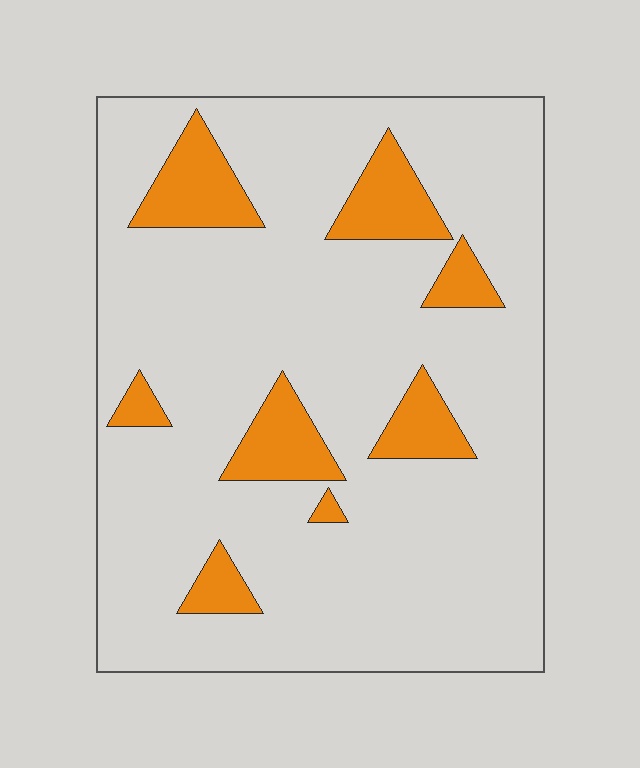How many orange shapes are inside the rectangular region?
8.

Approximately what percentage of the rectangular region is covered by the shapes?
Approximately 15%.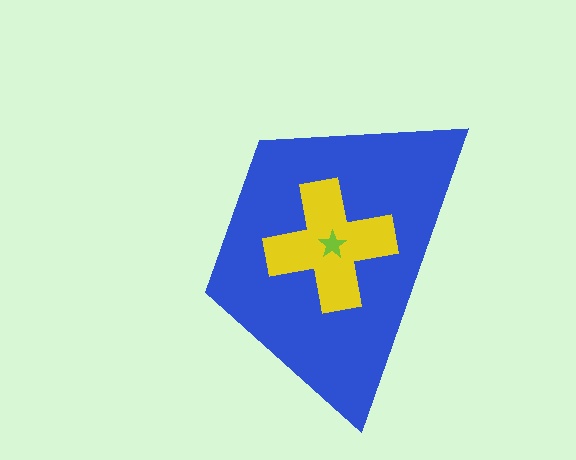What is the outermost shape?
The blue trapezoid.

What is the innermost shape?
The lime star.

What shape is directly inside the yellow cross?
The lime star.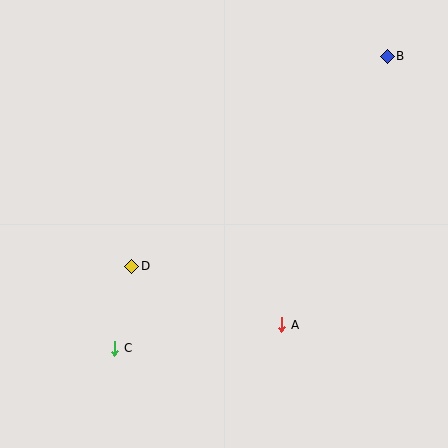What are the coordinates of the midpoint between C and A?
The midpoint between C and A is at (198, 337).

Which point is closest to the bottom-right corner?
Point A is closest to the bottom-right corner.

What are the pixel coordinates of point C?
Point C is at (115, 348).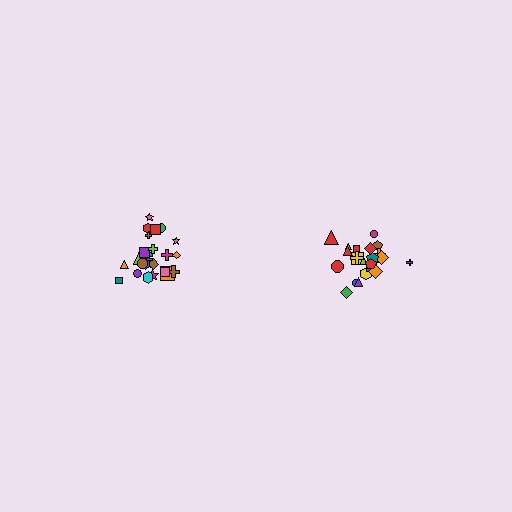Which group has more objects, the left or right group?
The left group.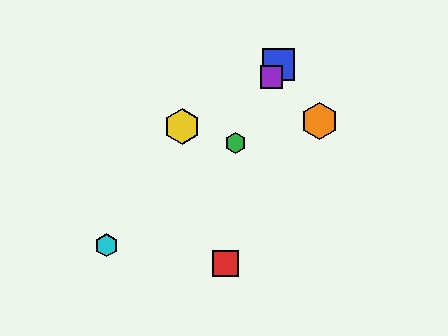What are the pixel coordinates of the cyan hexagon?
The cyan hexagon is at (107, 245).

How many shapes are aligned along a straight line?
3 shapes (the blue square, the green hexagon, the purple square) are aligned along a straight line.